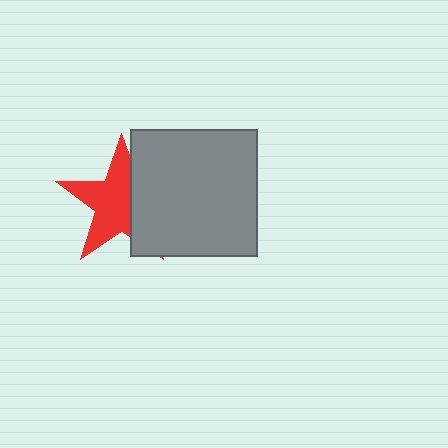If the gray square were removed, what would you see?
You would see the complete red star.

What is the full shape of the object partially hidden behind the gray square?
The partially hidden object is a red star.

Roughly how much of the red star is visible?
About half of it is visible (roughly 62%).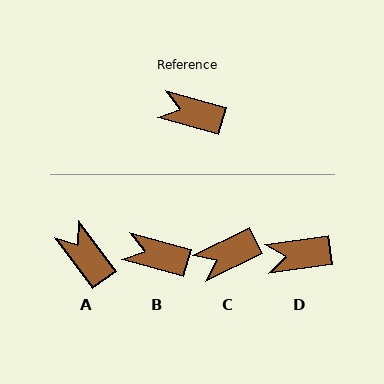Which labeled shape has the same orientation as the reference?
B.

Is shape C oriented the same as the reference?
No, it is off by about 42 degrees.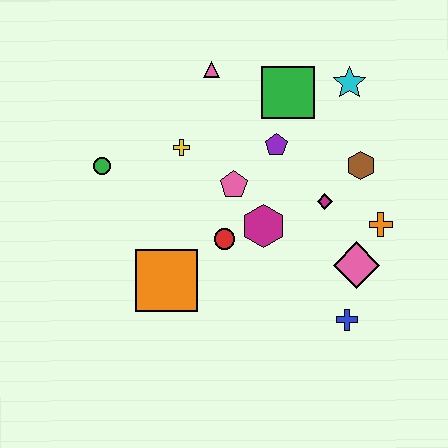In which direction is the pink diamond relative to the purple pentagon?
The pink diamond is below the purple pentagon.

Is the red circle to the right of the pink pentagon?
No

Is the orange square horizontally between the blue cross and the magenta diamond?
No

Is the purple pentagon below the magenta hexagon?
No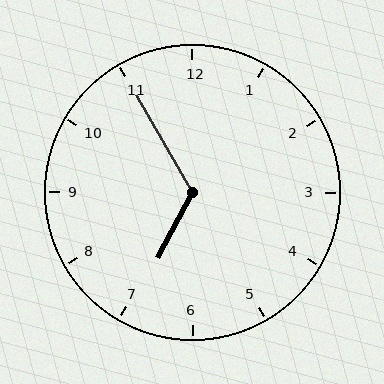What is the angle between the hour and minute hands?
Approximately 122 degrees.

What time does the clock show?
6:55.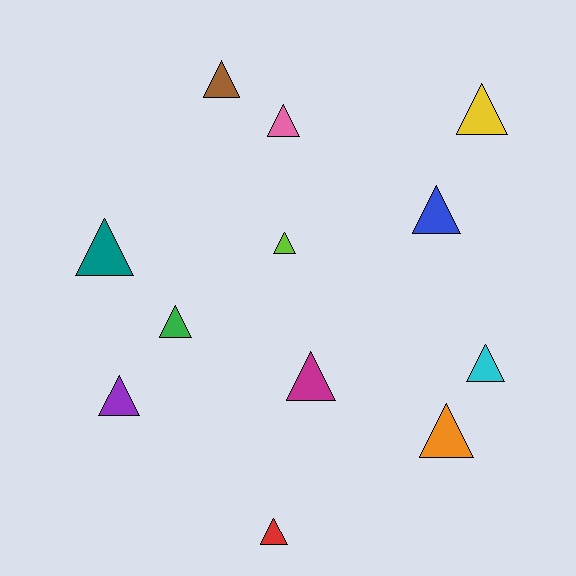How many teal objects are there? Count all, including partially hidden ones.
There is 1 teal object.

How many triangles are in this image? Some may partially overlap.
There are 12 triangles.